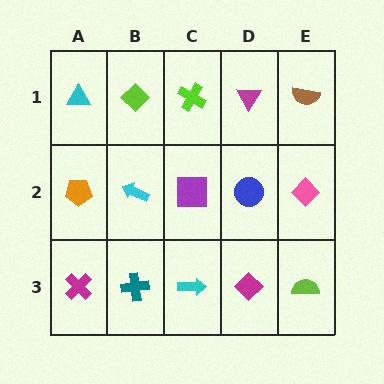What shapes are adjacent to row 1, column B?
A cyan arrow (row 2, column B), a cyan triangle (row 1, column A), a lime cross (row 1, column C).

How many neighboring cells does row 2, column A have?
3.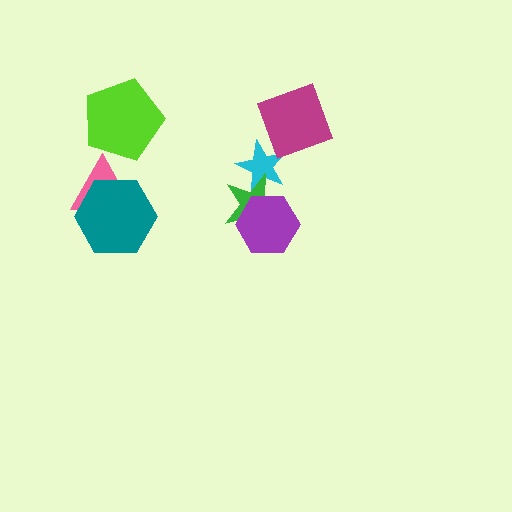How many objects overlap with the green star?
2 objects overlap with the green star.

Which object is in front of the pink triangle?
The teal hexagon is in front of the pink triangle.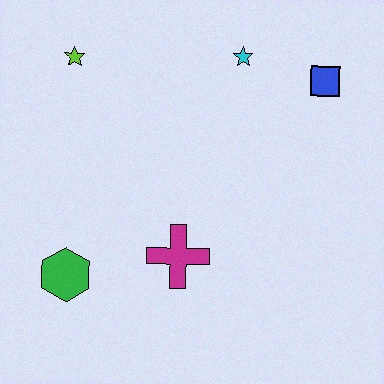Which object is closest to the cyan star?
The blue square is closest to the cyan star.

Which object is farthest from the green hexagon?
The blue square is farthest from the green hexagon.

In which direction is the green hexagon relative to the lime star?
The green hexagon is below the lime star.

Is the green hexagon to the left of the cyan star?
Yes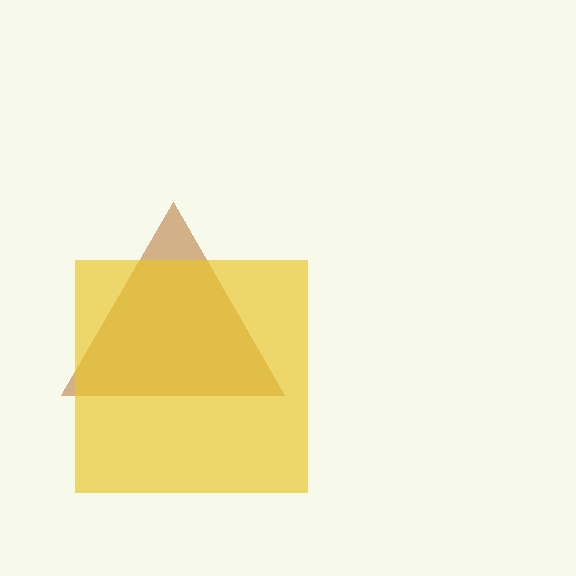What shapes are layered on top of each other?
The layered shapes are: a brown triangle, a yellow square.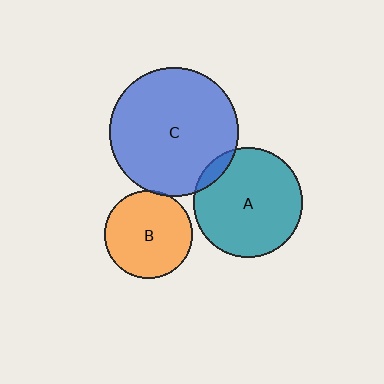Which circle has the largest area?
Circle C (blue).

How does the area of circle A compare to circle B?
Approximately 1.5 times.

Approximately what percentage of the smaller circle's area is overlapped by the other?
Approximately 10%.